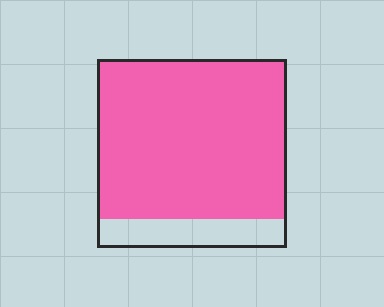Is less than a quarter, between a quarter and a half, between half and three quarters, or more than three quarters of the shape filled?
More than three quarters.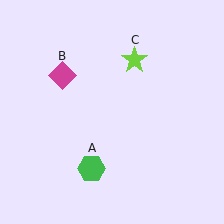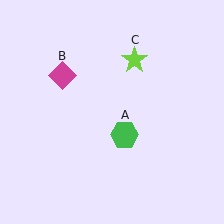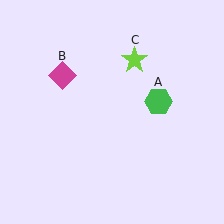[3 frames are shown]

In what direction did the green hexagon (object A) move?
The green hexagon (object A) moved up and to the right.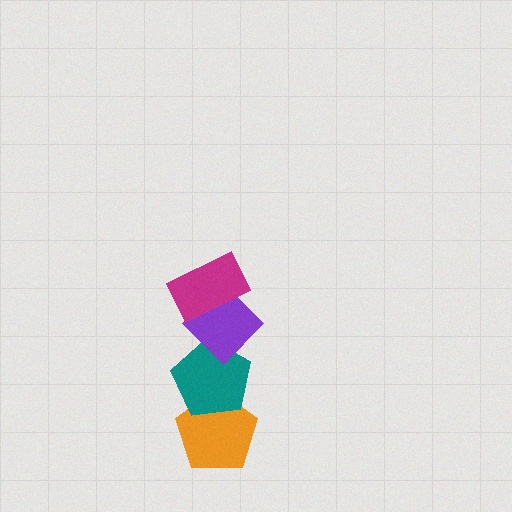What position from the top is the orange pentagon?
The orange pentagon is 4th from the top.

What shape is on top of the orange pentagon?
The teal pentagon is on top of the orange pentagon.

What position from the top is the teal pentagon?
The teal pentagon is 3rd from the top.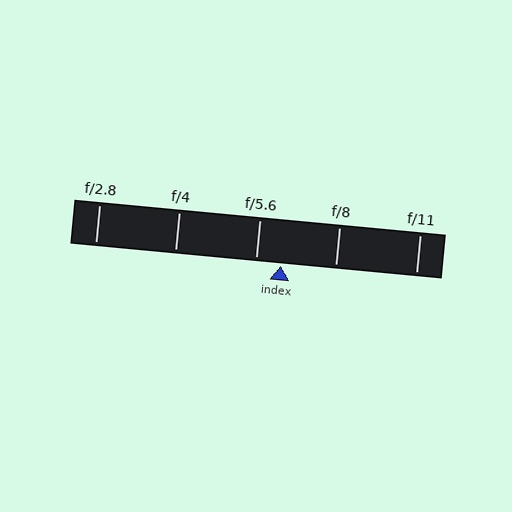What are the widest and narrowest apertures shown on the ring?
The widest aperture shown is f/2.8 and the narrowest is f/11.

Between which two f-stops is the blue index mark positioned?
The index mark is between f/5.6 and f/8.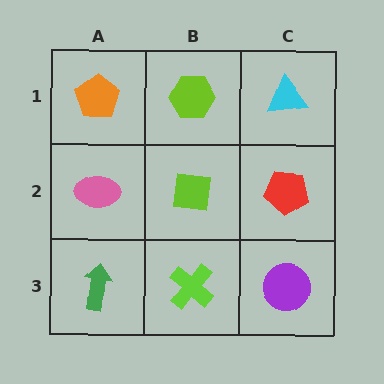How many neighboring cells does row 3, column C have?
2.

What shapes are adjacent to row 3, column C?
A red pentagon (row 2, column C), a lime cross (row 3, column B).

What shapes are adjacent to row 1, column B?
A lime square (row 2, column B), an orange pentagon (row 1, column A), a cyan triangle (row 1, column C).